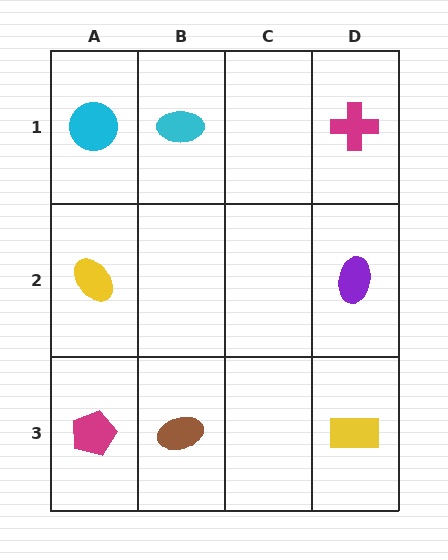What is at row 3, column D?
A yellow rectangle.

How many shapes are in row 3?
3 shapes.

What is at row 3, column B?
A brown ellipse.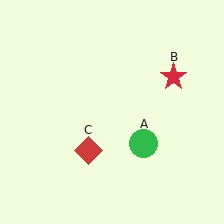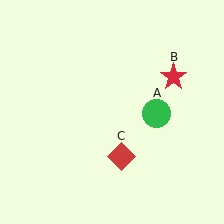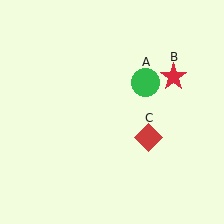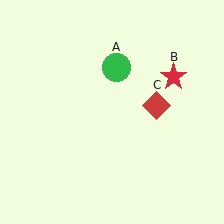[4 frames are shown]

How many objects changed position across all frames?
2 objects changed position: green circle (object A), red diamond (object C).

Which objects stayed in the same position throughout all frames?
Red star (object B) remained stationary.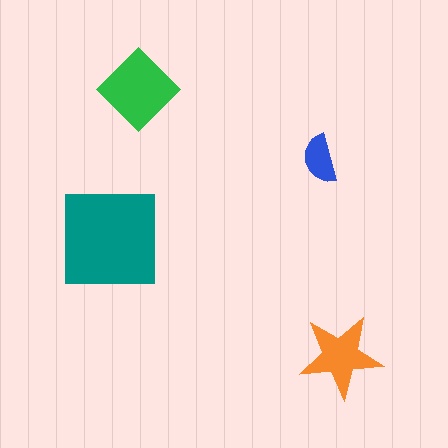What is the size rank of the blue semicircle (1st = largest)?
4th.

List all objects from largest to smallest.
The teal square, the green diamond, the orange star, the blue semicircle.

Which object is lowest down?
The orange star is bottommost.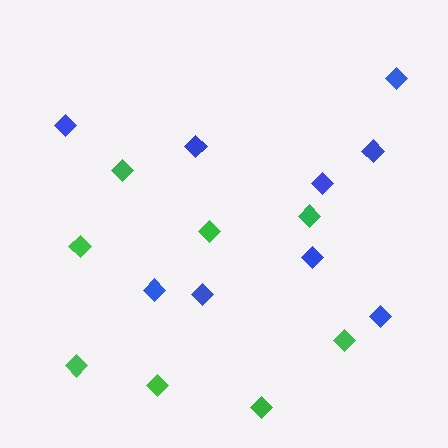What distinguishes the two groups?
There are 2 groups: one group of blue diamonds (9) and one group of green diamonds (8).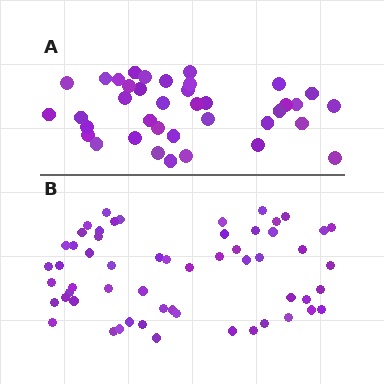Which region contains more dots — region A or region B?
Region B (the bottom region) has more dots.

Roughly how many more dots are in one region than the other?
Region B has approximately 20 more dots than region A.